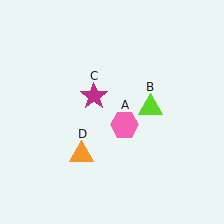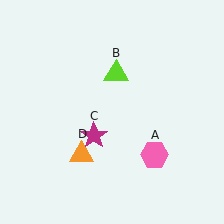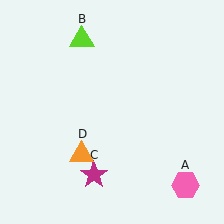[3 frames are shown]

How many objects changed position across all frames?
3 objects changed position: pink hexagon (object A), lime triangle (object B), magenta star (object C).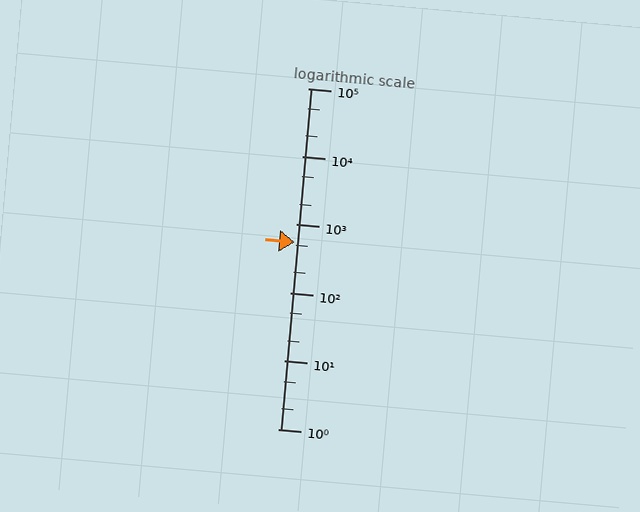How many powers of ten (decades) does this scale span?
The scale spans 5 decades, from 1 to 100000.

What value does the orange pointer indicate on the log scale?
The pointer indicates approximately 560.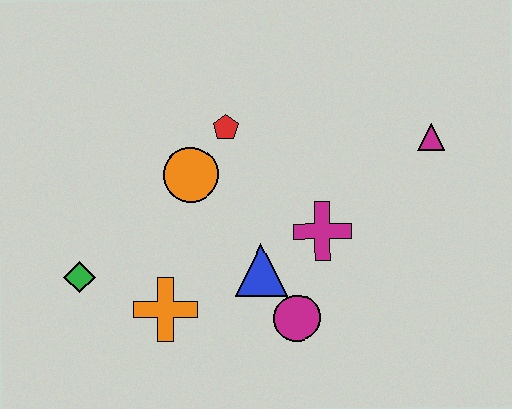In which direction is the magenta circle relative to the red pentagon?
The magenta circle is below the red pentagon.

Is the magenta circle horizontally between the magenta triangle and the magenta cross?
No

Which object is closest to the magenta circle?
The blue triangle is closest to the magenta circle.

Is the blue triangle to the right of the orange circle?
Yes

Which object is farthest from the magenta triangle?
The green diamond is farthest from the magenta triangle.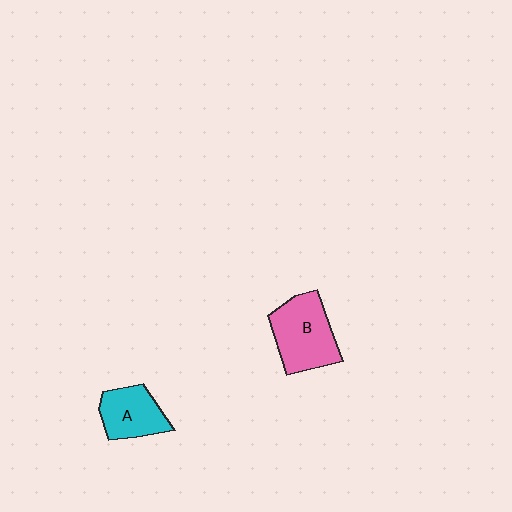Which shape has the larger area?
Shape B (pink).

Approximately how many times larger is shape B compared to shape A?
Approximately 1.4 times.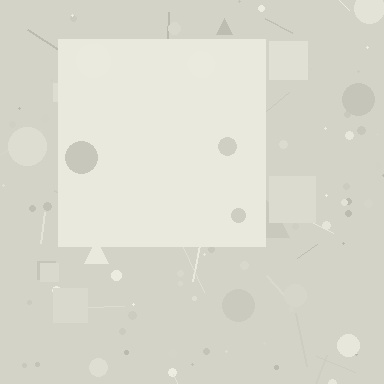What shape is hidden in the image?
A square is hidden in the image.